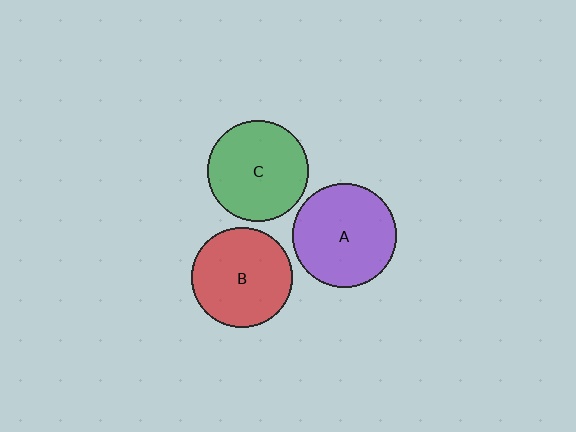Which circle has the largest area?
Circle A (purple).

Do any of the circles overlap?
No, none of the circles overlap.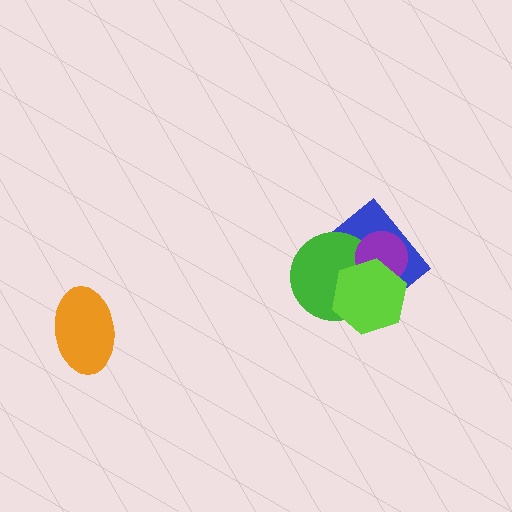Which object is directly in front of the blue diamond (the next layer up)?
The green circle is directly in front of the blue diamond.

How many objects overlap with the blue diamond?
3 objects overlap with the blue diamond.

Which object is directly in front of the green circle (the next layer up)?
The purple circle is directly in front of the green circle.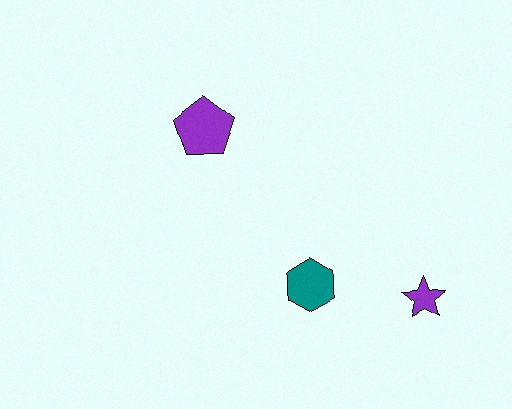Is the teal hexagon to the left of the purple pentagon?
No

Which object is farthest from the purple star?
The purple pentagon is farthest from the purple star.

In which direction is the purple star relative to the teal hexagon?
The purple star is to the right of the teal hexagon.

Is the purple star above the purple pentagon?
No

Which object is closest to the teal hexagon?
The purple star is closest to the teal hexagon.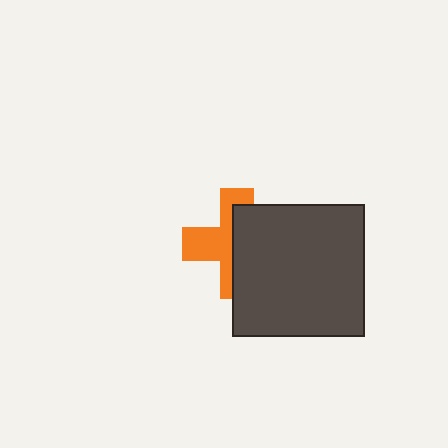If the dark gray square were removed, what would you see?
You would see the complete orange cross.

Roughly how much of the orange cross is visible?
About half of it is visible (roughly 46%).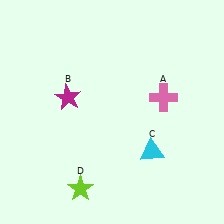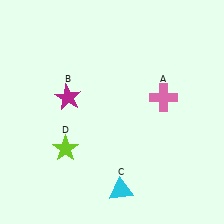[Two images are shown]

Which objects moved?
The objects that moved are: the cyan triangle (C), the lime star (D).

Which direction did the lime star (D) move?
The lime star (D) moved up.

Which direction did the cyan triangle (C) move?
The cyan triangle (C) moved down.